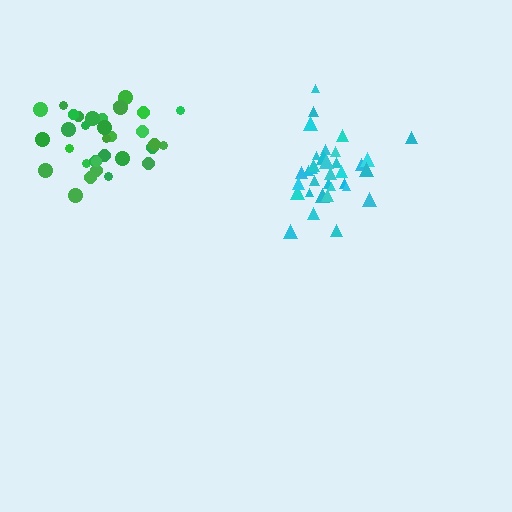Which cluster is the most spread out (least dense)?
Green.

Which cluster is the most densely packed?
Cyan.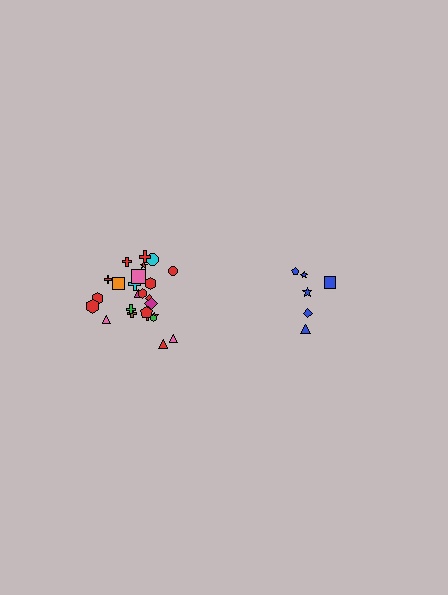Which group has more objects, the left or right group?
The left group.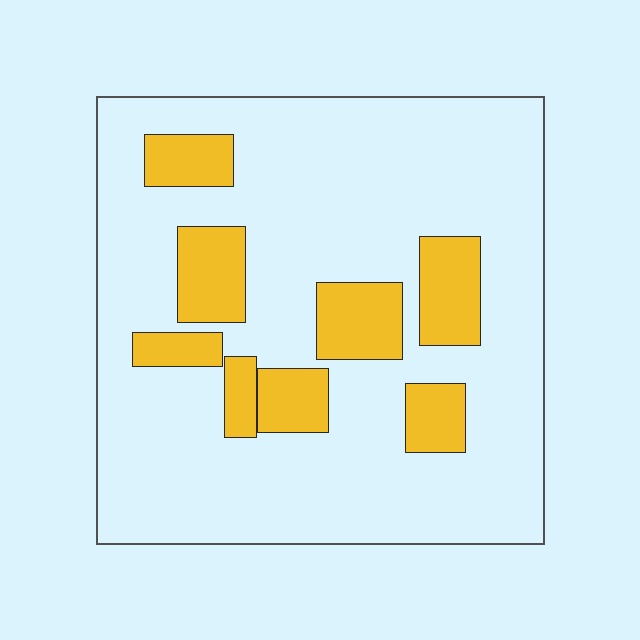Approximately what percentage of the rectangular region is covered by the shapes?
Approximately 20%.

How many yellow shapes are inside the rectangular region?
8.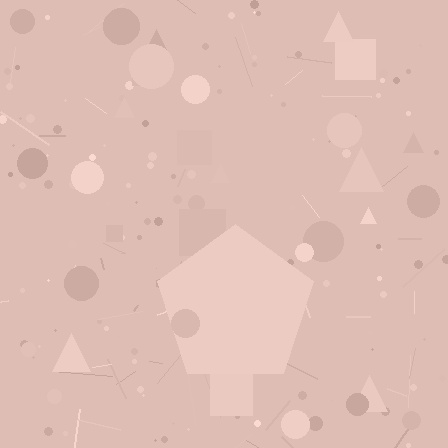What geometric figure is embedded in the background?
A pentagon is embedded in the background.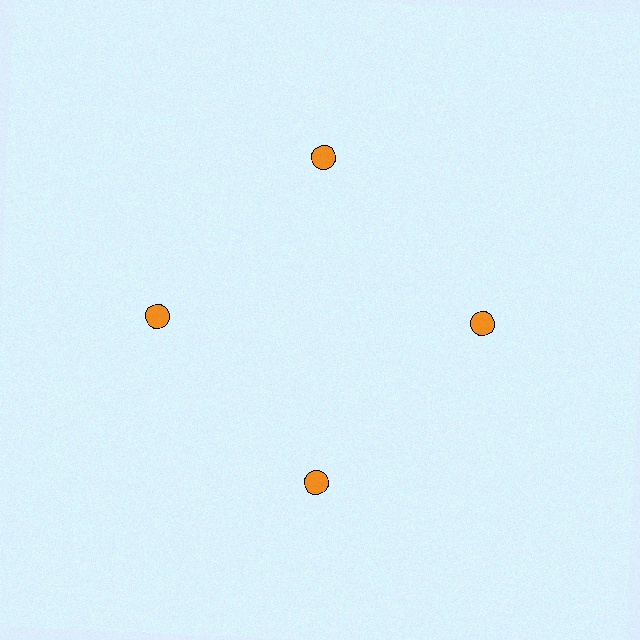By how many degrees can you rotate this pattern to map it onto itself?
The pattern maps onto itself every 90 degrees of rotation.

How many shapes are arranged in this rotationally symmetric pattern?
There are 4 shapes, arranged in 4 groups of 1.